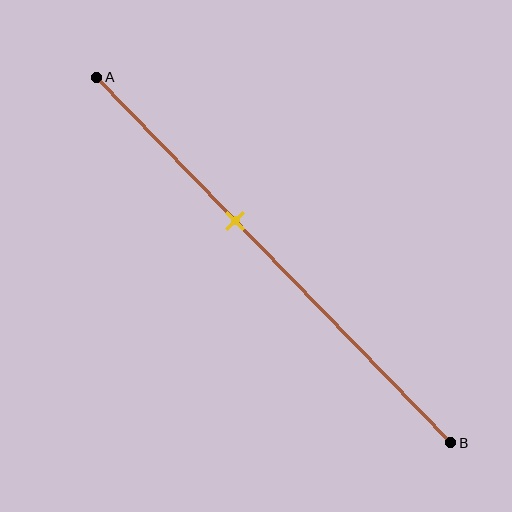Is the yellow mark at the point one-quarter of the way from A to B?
No, the mark is at about 40% from A, not at the 25% one-quarter point.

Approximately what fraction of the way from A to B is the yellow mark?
The yellow mark is approximately 40% of the way from A to B.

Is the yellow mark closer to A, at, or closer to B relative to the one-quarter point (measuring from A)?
The yellow mark is closer to point B than the one-quarter point of segment AB.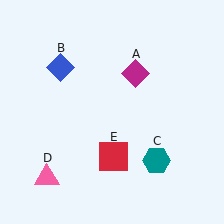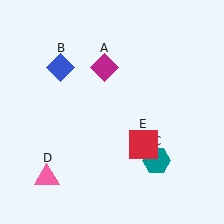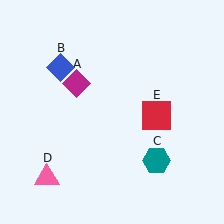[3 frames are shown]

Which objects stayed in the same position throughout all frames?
Blue diamond (object B) and teal hexagon (object C) and pink triangle (object D) remained stationary.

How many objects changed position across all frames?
2 objects changed position: magenta diamond (object A), red square (object E).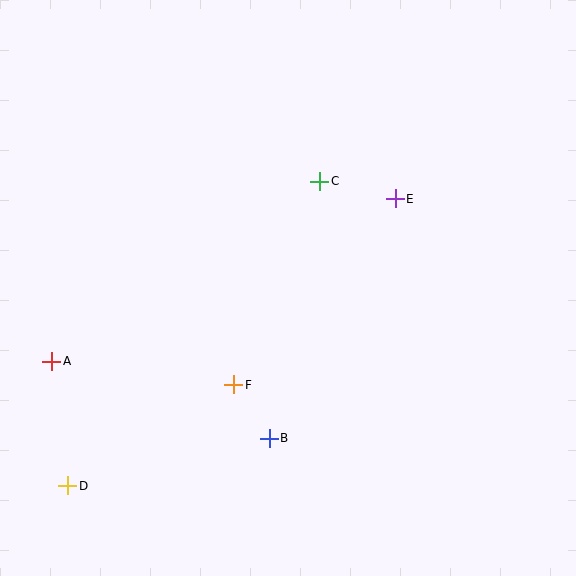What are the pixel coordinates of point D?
Point D is at (68, 486).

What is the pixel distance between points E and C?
The distance between E and C is 77 pixels.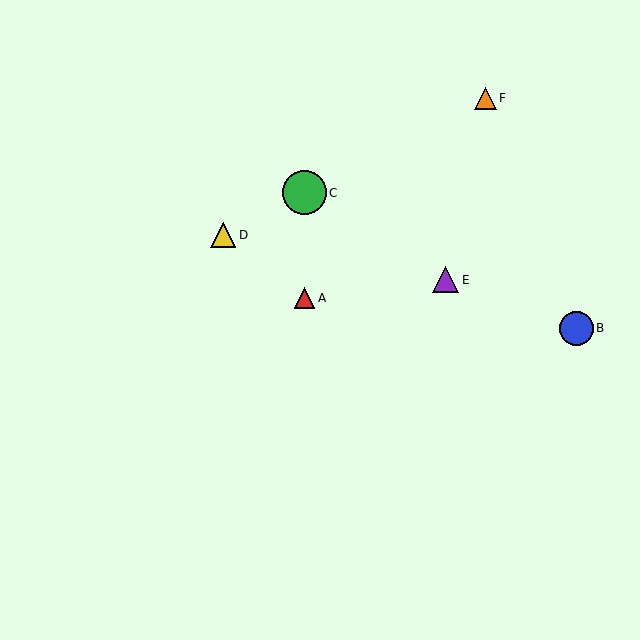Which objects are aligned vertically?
Objects A, C are aligned vertically.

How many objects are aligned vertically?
2 objects (A, C) are aligned vertically.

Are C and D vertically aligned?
No, C is at x≈305 and D is at x≈223.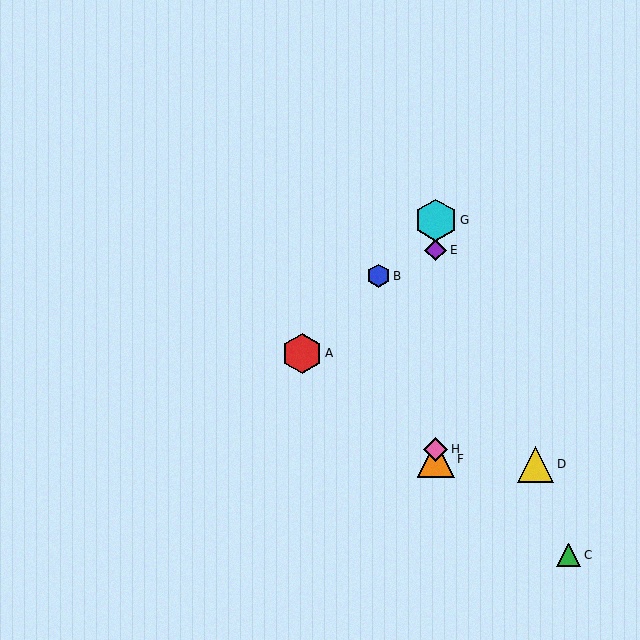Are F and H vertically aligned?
Yes, both are at x≈436.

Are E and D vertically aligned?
No, E is at x≈436 and D is at x≈536.